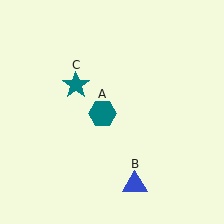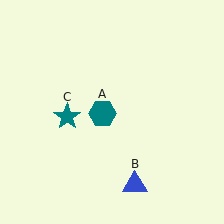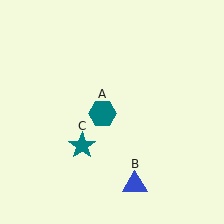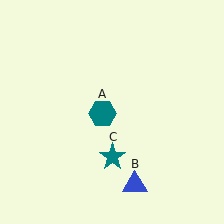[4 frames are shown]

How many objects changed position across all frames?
1 object changed position: teal star (object C).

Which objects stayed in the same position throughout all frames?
Teal hexagon (object A) and blue triangle (object B) remained stationary.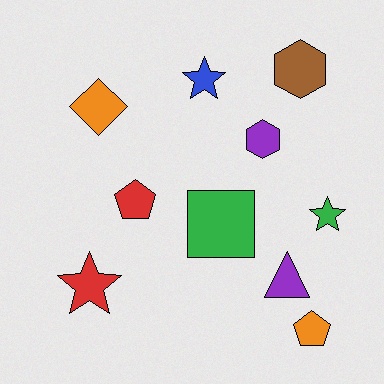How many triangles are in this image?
There is 1 triangle.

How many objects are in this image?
There are 10 objects.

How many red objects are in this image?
There are 2 red objects.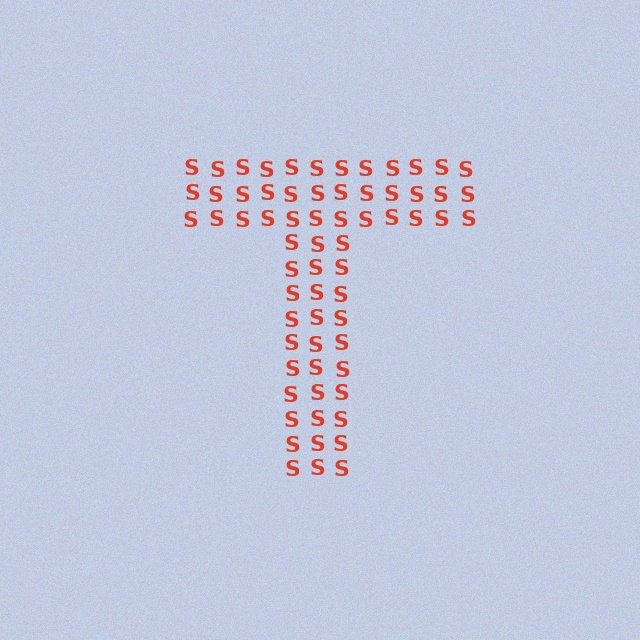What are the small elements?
The small elements are letter S's.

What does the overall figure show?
The overall figure shows the letter T.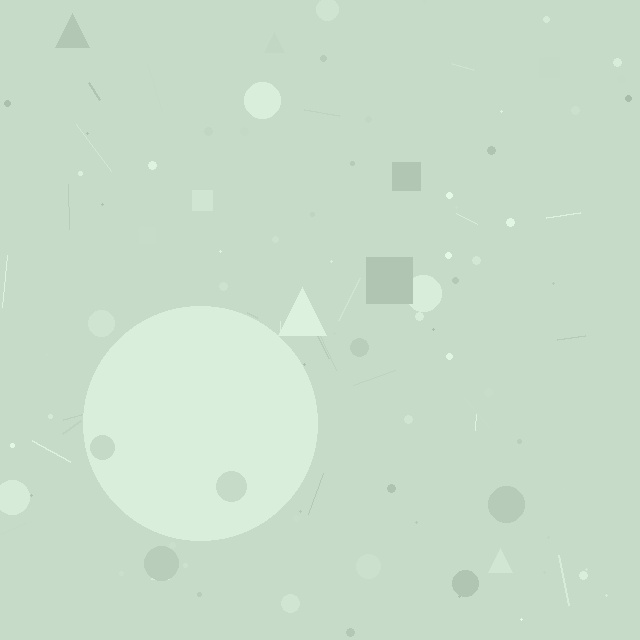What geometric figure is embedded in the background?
A circle is embedded in the background.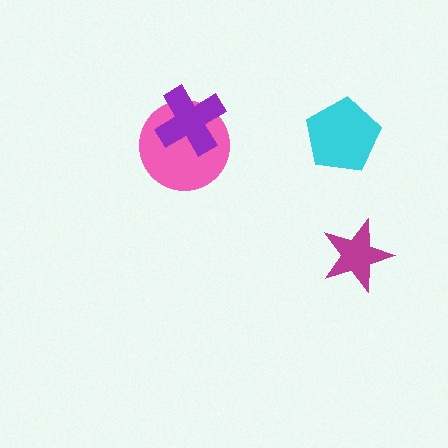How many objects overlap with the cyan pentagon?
0 objects overlap with the cyan pentagon.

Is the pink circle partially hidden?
Yes, it is partially covered by another shape.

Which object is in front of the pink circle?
The purple cross is in front of the pink circle.